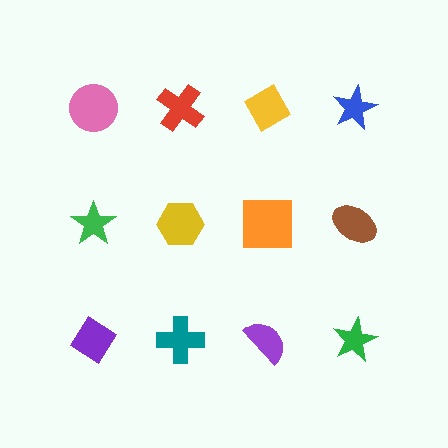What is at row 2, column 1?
A green star.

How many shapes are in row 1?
4 shapes.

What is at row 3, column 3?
A purple semicircle.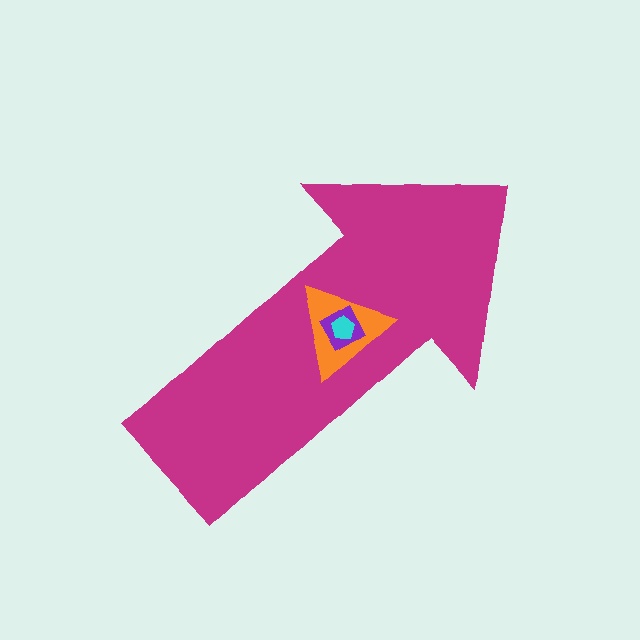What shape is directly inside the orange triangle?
The purple diamond.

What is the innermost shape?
The cyan pentagon.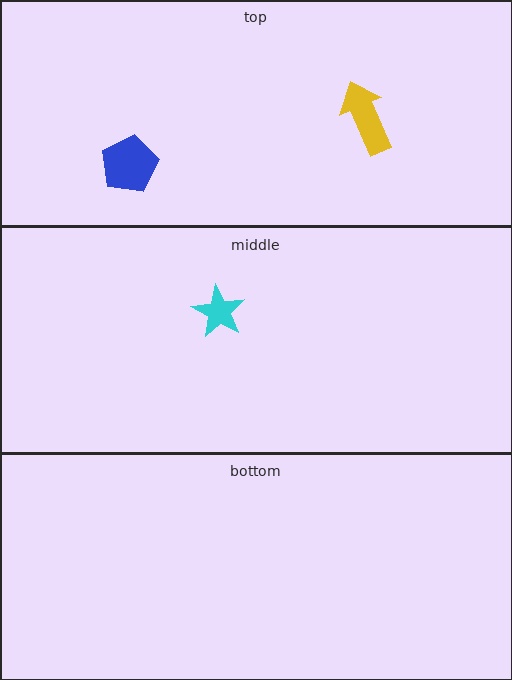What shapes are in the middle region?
The cyan star.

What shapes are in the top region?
The blue pentagon, the yellow arrow.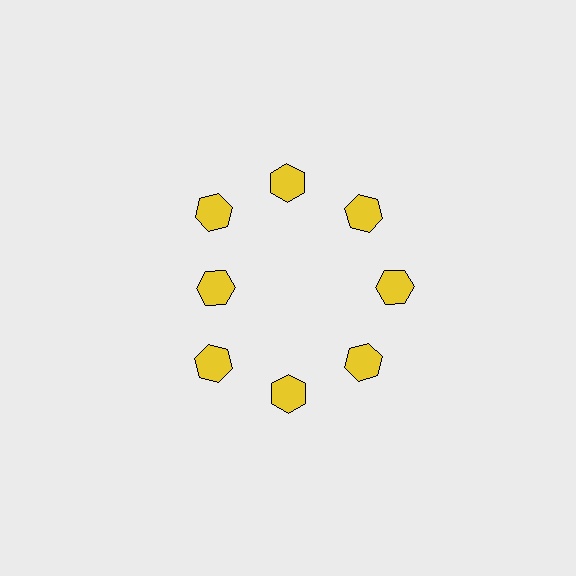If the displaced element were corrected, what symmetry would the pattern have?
It would have 8-fold rotational symmetry — the pattern would map onto itself every 45 degrees.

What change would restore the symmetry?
The symmetry would be restored by moving it outward, back onto the ring so that all 8 hexagons sit at equal angles and equal distance from the center.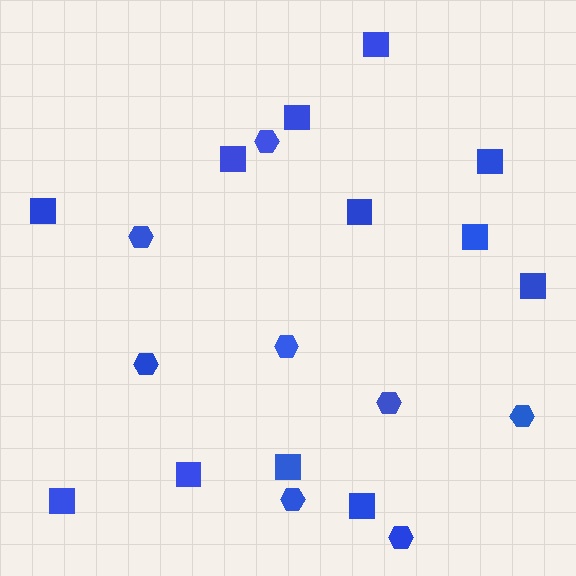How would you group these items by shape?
There are 2 groups: one group of squares (12) and one group of hexagons (8).